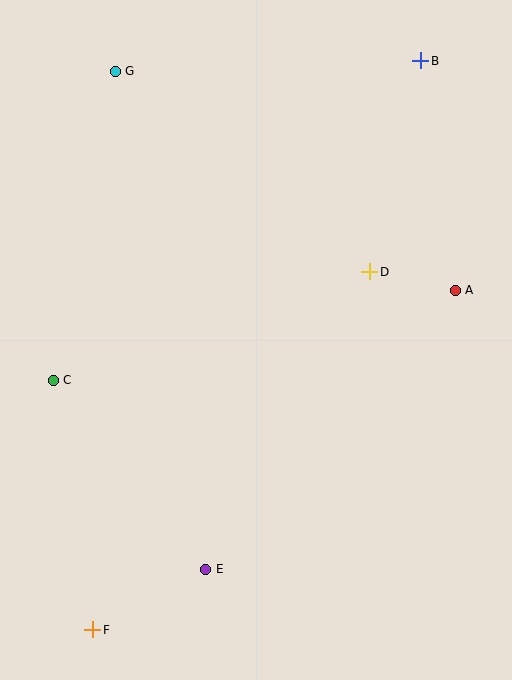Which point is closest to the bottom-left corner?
Point F is closest to the bottom-left corner.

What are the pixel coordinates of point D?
Point D is at (370, 272).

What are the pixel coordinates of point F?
Point F is at (93, 630).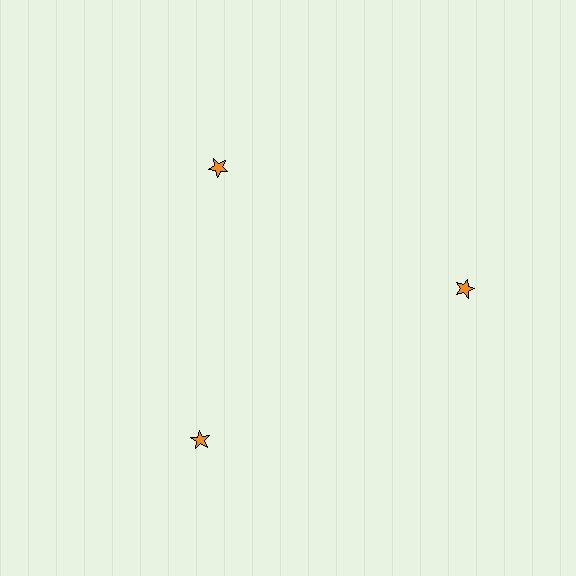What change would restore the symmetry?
The symmetry would be restored by moving it outward, back onto the ring so that all 3 stars sit at equal angles and equal distance from the center.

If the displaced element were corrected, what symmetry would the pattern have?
It would have 3-fold rotational symmetry — the pattern would map onto itself every 120 degrees.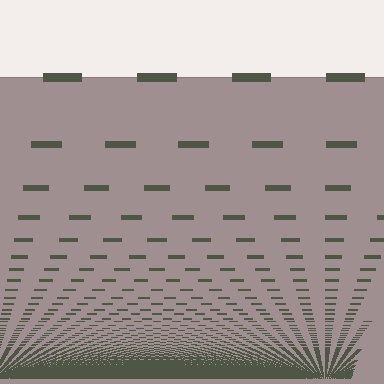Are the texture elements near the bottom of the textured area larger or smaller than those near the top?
Smaller. The gradient is inverted — elements near the bottom are smaller and denser.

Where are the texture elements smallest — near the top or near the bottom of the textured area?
Near the bottom.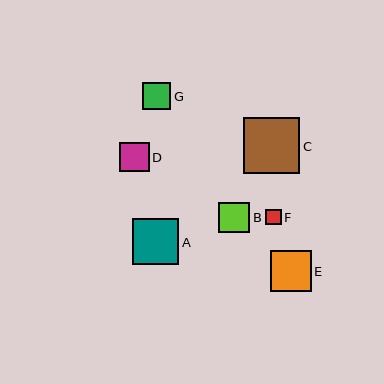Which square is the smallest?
Square F is the smallest with a size of approximately 16 pixels.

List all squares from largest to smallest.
From largest to smallest: C, A, E, B, D, G, F.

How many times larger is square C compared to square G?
Square C is approximately 2.0 times the size of square G.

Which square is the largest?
Square C is the largest with a size of approximately 56 pixels.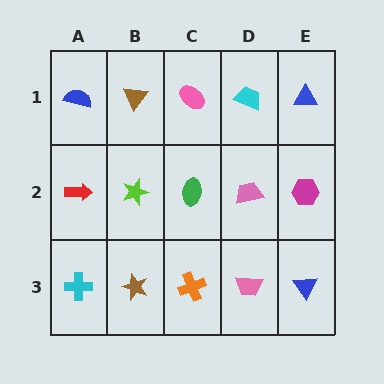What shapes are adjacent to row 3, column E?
A magenta hexagon (row 2, column E), a pink trapezoid (row 3, column D).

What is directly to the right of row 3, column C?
A pink trapezoid.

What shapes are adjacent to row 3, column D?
A pink trapezoid (row 2, column D), an orange cross (row 3, column C), a blue triangle (row 3, column E).